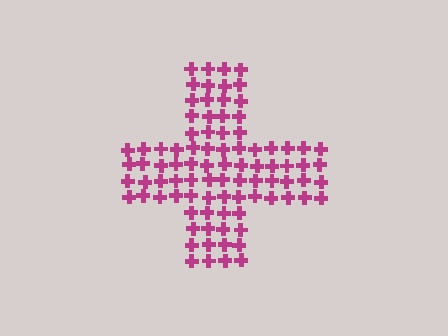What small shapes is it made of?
It is made of small crosses.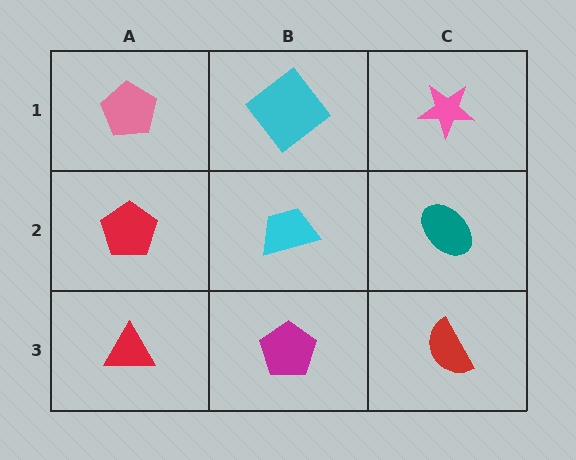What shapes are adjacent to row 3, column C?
A teal ellipse (row 2, column C), a magenta pentagon (row 3, column B).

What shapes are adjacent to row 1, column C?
A teal ellipse (row 2, column C), a cyan diamond (row 1, column B).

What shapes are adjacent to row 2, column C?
A pink star (row 1, column C), a red semicircle (row 3, column C), a cyan trapezoid (row 2, column B).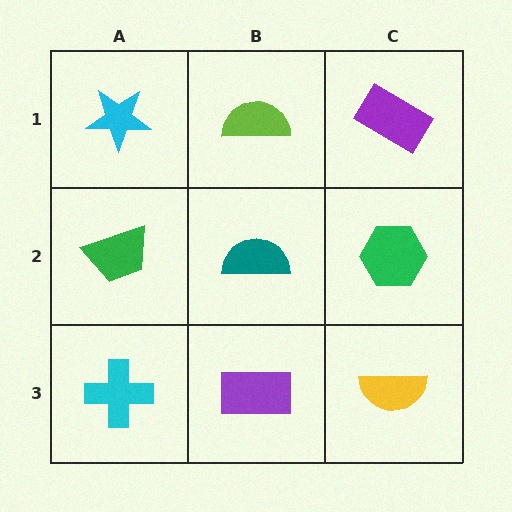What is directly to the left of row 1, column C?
A lime semicircle.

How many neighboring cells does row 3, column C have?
2.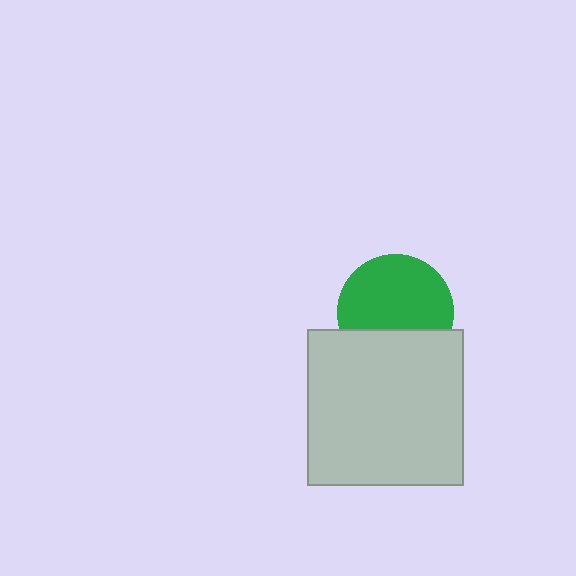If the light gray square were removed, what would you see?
You would see the complete green circle.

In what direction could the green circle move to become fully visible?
The green circle could move up. That would shift it out from behind the light gray square entirely.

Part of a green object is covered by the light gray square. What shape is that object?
It is a circle.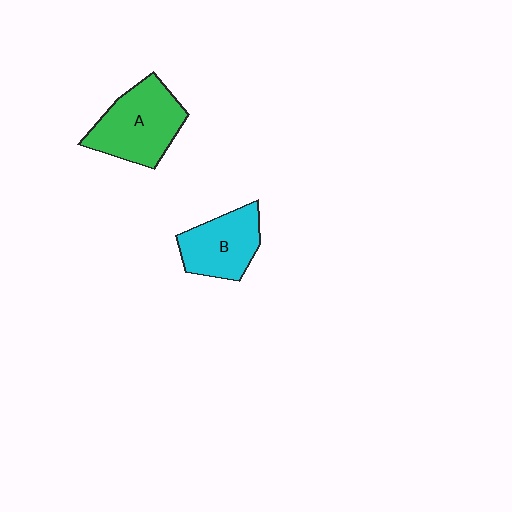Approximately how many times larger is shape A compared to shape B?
Approximately 1.3 times.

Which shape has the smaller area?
Shape B (cyan).